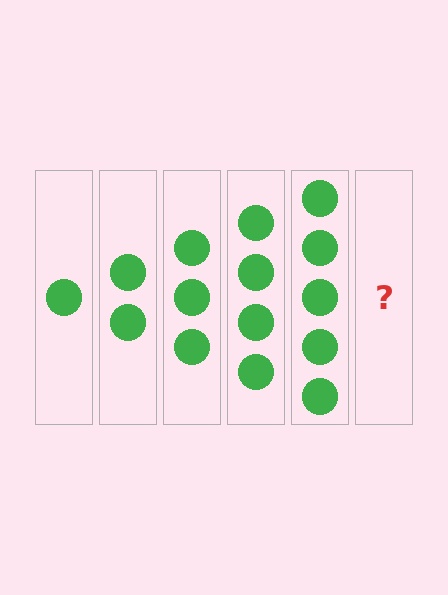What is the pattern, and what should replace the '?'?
The pattern is that each step adds one more circle. The '?' should be 6 circles.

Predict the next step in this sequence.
The next step is 6 circles.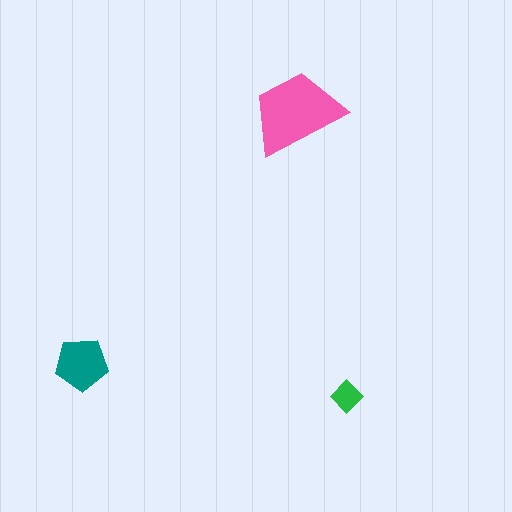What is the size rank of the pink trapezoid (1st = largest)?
1st.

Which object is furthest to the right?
The green diamond is rightmost.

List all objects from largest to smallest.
The pink trapezoid, the teal pentagon, the green diamond.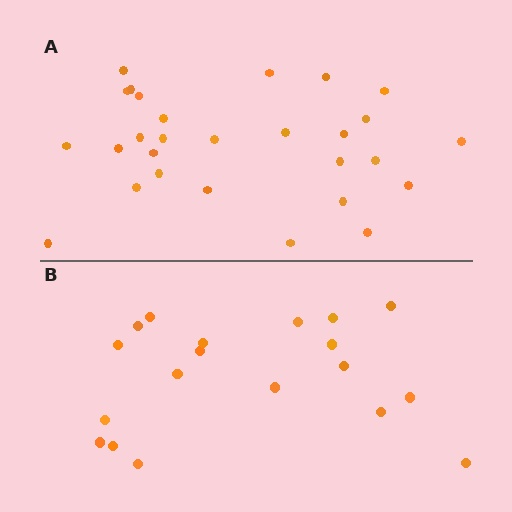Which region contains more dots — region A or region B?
Region A (the top region) has more dots.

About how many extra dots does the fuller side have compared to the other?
Region A has roughly 8 or so more dots than region B.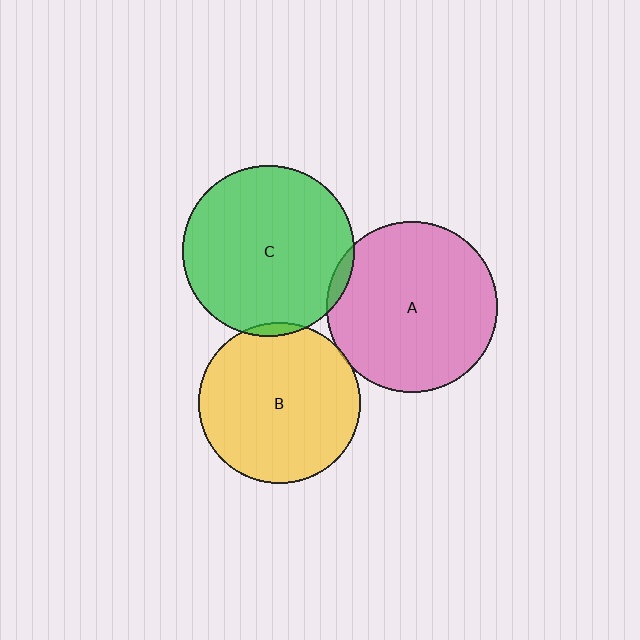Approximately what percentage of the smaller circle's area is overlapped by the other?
Approximately 5%.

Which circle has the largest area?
Circle C (green).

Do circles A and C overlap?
Yes.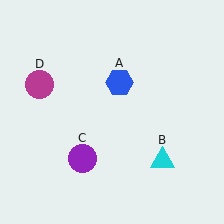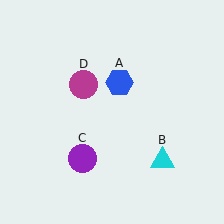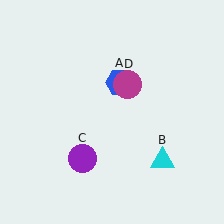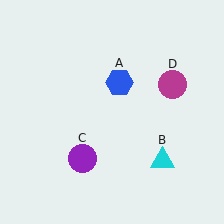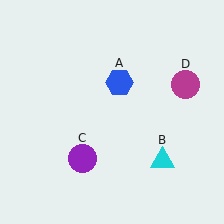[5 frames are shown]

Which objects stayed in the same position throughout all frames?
Blue hexagon (object A) and cyan triangle (object B) and purple circle (object C) remained stationary.